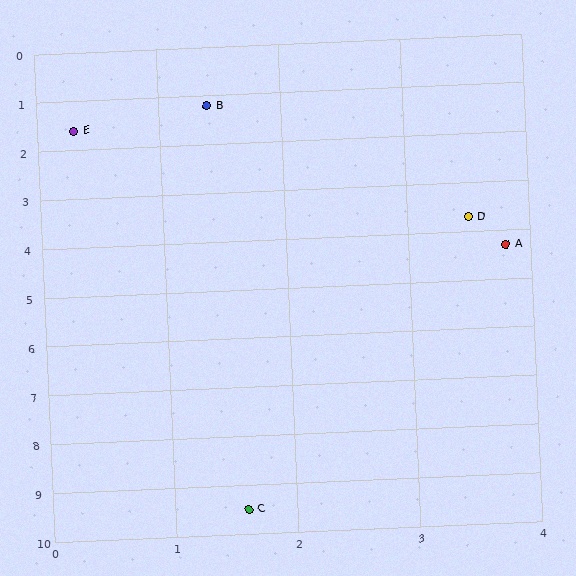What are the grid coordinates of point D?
Point D is at approximately (3.5, 3.7).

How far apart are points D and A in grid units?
Points D and A are about 0.7 grid units apart.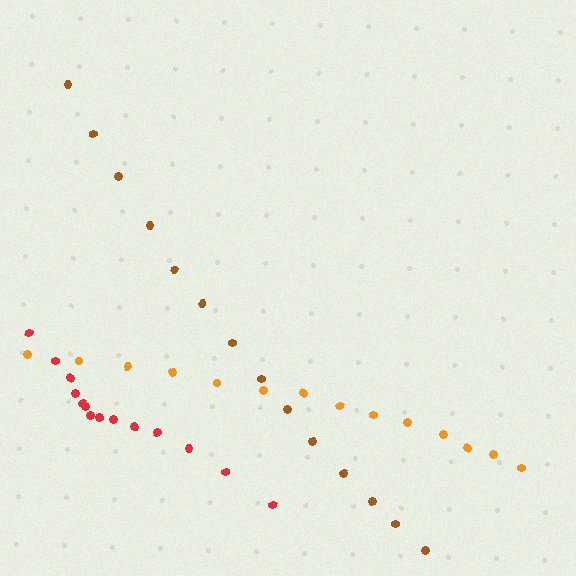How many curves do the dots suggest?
There are 3 distinct paths.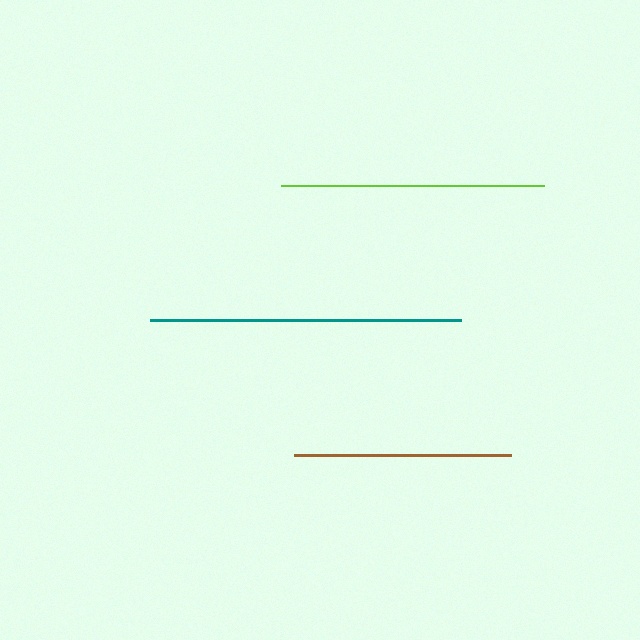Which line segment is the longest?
The teal line is the longest at approximately 312 pixels.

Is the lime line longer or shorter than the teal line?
The teal line is longer than the lime line.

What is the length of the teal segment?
The teal segment is approximately 312 pixels long.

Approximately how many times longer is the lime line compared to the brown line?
The lime line is approximately 1.2 times the length of the brown line.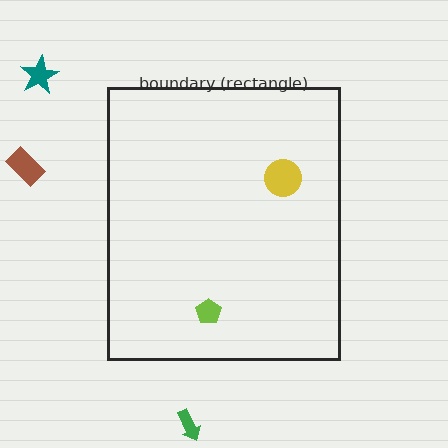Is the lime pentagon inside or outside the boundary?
Inside.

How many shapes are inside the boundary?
2 inside, 3 outside.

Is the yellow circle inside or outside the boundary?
Inside.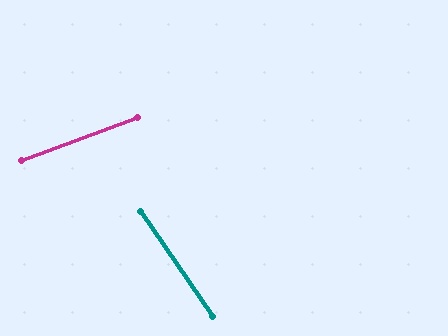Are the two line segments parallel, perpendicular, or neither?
Neither parallel nor perpendicular — they differ by about 76°.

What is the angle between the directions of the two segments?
Approximately 76 degrees.